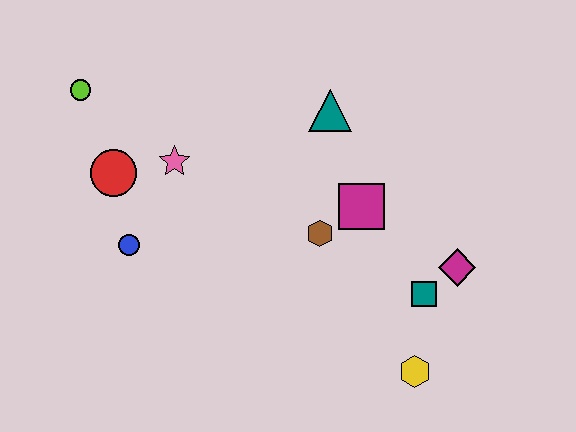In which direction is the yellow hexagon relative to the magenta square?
The yellow hexagon is below the magenta square.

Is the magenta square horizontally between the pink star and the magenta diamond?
Yes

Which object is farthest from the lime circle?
The yellow hexagon is farthest from the lime circle.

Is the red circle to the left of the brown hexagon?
Yes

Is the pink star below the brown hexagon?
No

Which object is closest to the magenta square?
The brown hexagon is closest to the magenta square.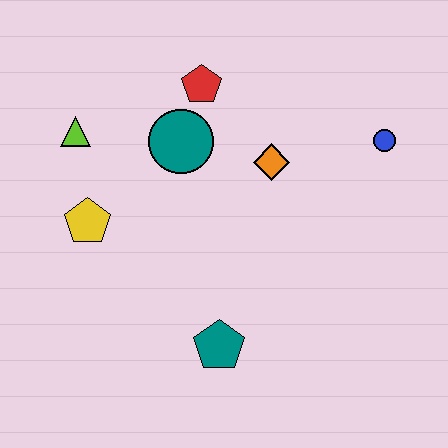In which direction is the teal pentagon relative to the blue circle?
The teal pentagon is below the blue circle.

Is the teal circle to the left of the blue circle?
Yes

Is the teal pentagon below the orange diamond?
Yes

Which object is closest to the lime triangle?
The yellow pentagon is closest to the lime triangle.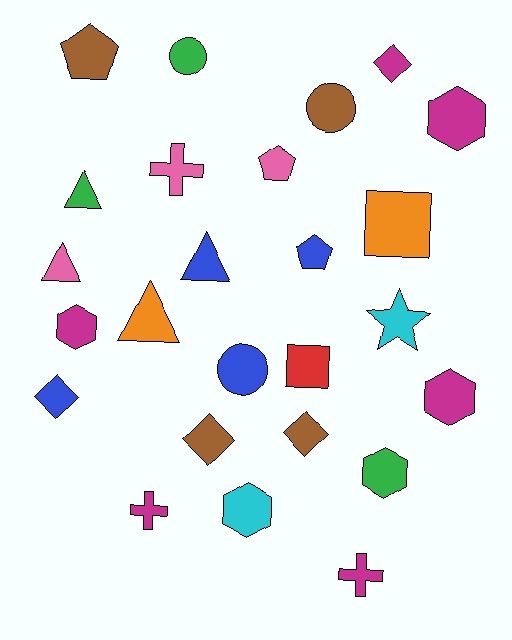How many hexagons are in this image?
There are 5 hexagons.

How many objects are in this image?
There are 25 objects.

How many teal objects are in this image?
There are no teal objects.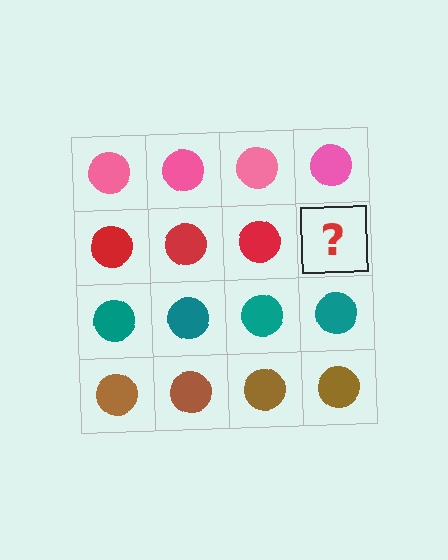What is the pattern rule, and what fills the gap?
The rule is that each row has a consistent color. The gap should be filled with a red circle.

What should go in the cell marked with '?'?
The missing cell should contain a red circle.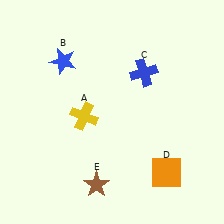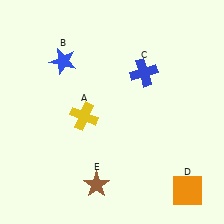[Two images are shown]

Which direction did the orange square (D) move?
The orange square (D) moved right.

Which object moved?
The orange square (D) moved right.